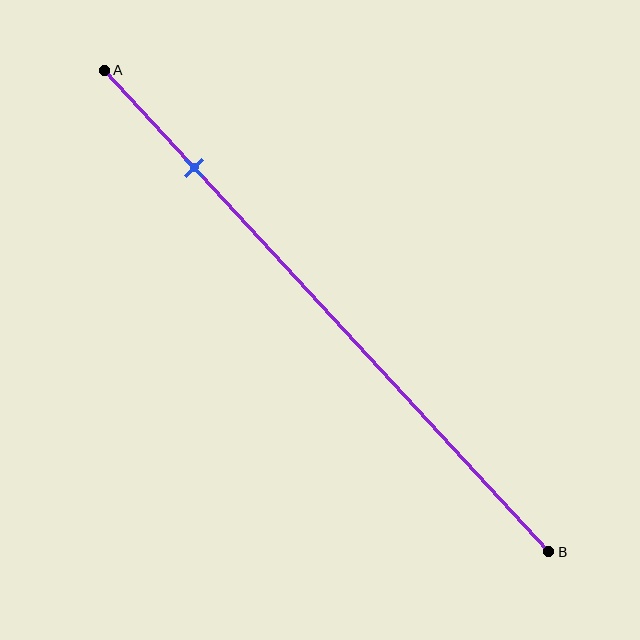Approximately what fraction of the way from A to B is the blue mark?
The blue mark is approximately 20% of the way from A to B.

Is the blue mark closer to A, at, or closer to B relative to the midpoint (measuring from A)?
The blue mark is closer to point A than the midpoint of segment AB.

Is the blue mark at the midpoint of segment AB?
No, the mark is at about 20% from A, not at the 50% midpoint.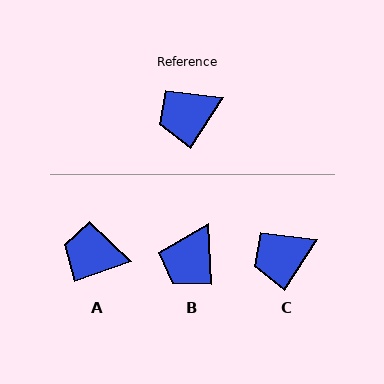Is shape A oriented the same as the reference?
No, it is off by about 37 degrees.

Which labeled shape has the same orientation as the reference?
C.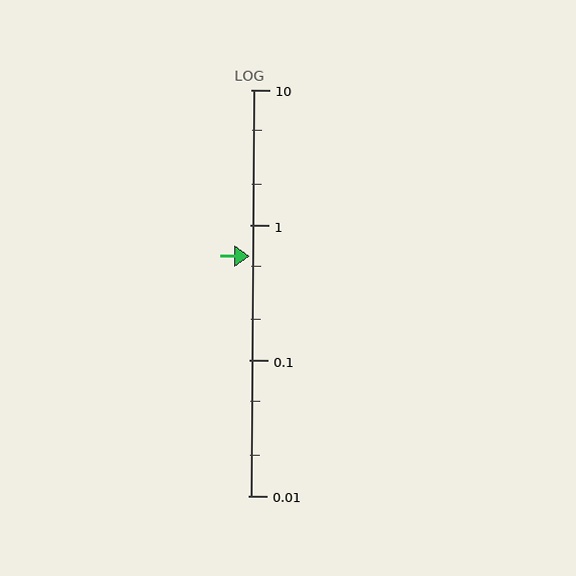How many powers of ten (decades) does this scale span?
The scale spans 3 decades, from 0.01 to 10.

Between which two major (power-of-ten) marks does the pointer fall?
The pointer is between 0.1 and 1.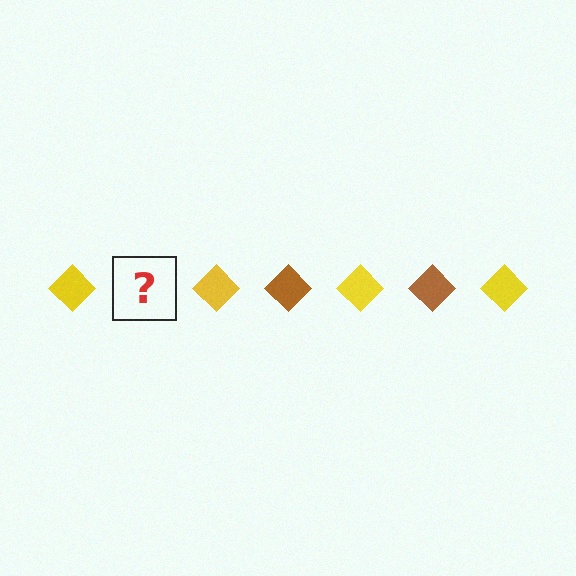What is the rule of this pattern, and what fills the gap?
The rule is that the pattern cycles through yellow, brown diamonds. The gap should be filled with a brown diamond.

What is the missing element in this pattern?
The missing element is a brown diamond.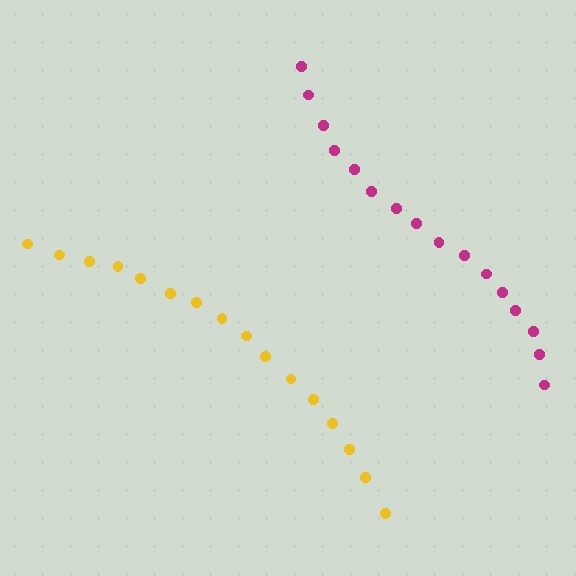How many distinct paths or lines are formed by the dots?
There are 2 distinct paths.